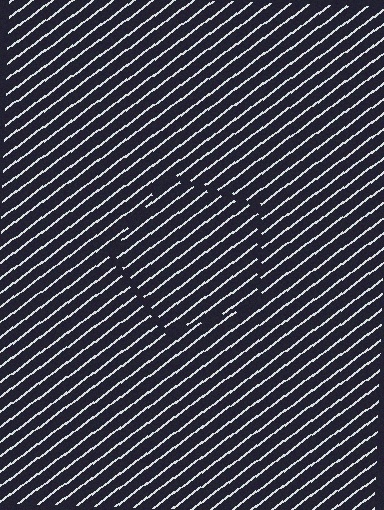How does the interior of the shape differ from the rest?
The interior of the shape contains the same grating, shifted by half a period — the contour is defined by the phase discontinuity where line-ends from the inner and outer gratings abut.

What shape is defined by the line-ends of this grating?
An illusory pentagon. The interior of the shape contains the same grating, shifted by half a period — the contour is defined by the phase discontinuity where line-ends from the inner and outer gratings abut.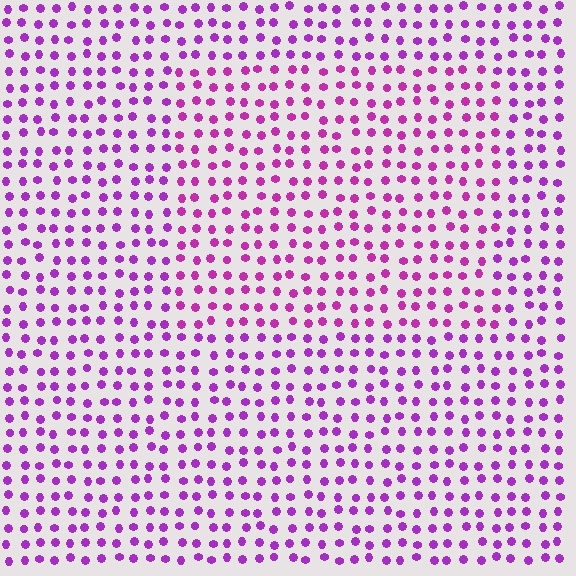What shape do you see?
I see a rectangle.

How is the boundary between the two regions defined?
The boundary is defined purely by a slight shift in hue (about 21 degrees). Spacing, size, and orientation are identical on both sides.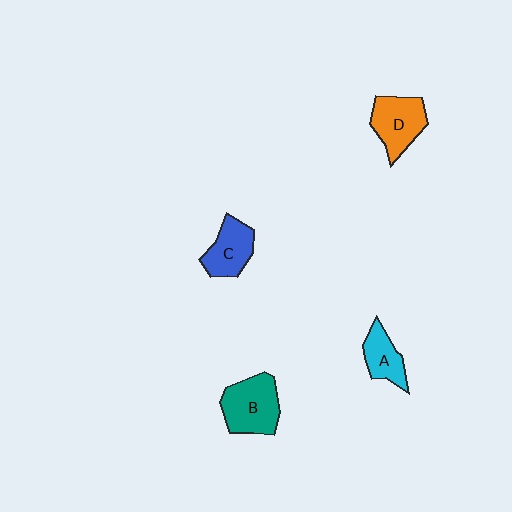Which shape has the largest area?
Shape B (teal).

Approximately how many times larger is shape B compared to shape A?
Approximately 1.6 times.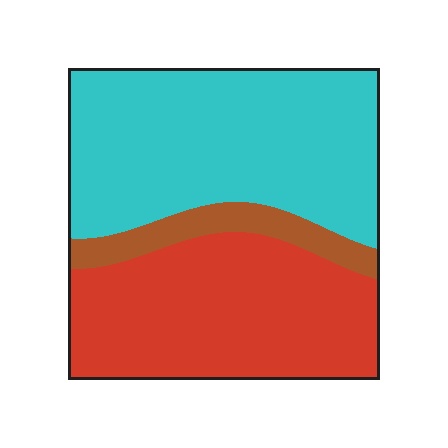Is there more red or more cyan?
Cyan.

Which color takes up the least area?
Brown, at roughly 10%.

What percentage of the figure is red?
Red covers about 40% of the figure.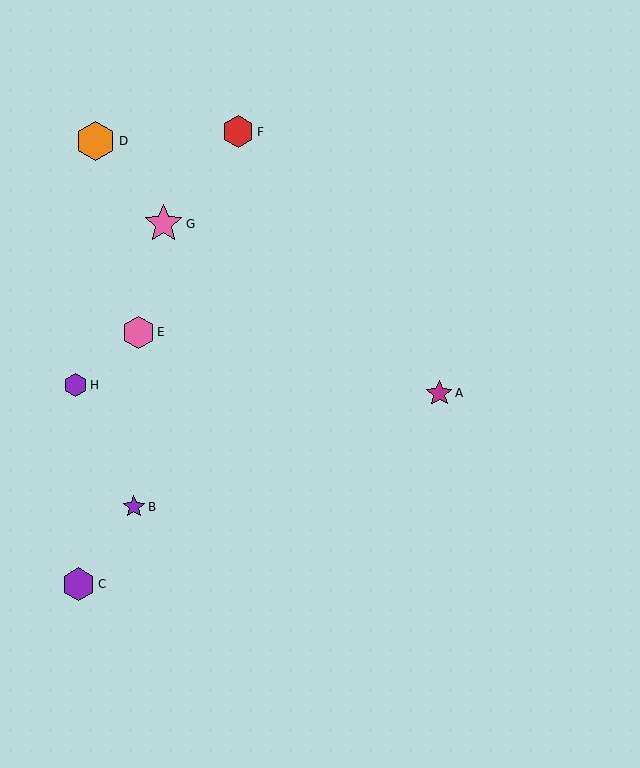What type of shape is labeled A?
Shape A is a magenta star.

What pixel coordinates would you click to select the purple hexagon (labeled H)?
Click at (75, 385) to select the purple hexagon H.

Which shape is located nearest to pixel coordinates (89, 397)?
The purple hexagon (labeled H) at (75, 385) is nearest to that location.